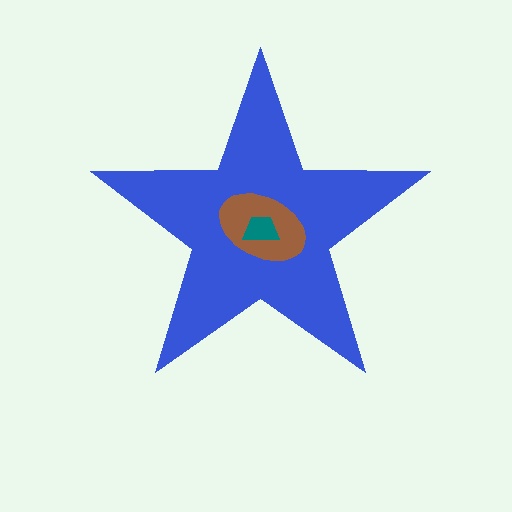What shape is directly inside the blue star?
The brown ellipse.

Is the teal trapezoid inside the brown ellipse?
Yes.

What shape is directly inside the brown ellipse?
The teal trapezoid.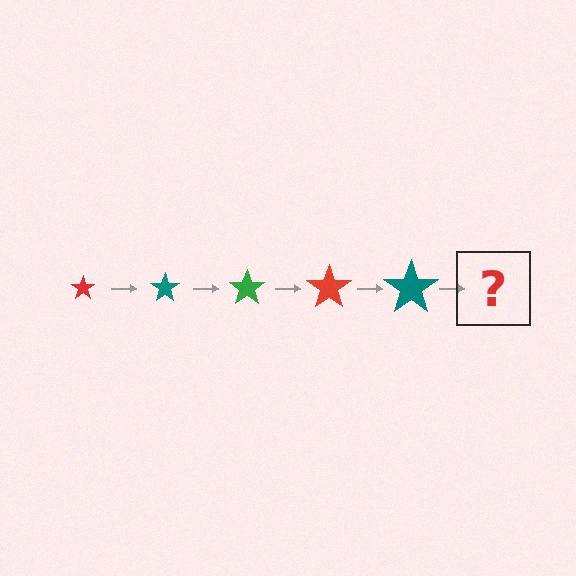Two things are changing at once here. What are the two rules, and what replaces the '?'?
The two rules are that the star grows larger each step and the color cycles through red, teal, and green. The '?' should be a green star, larger than the previous one.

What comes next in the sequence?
The next element should be a green star, larger than the previous one.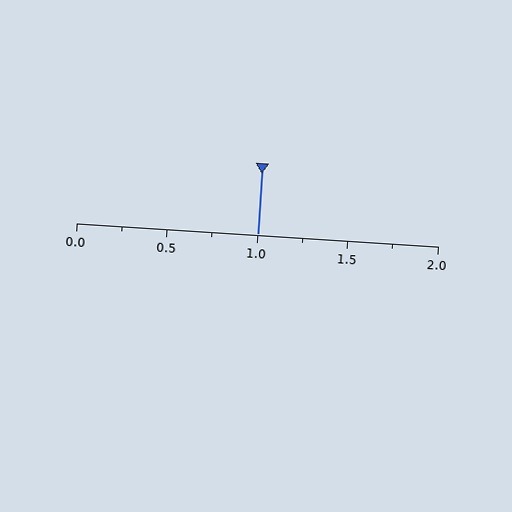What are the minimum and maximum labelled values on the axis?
The axis runs from 0.0 to 2.0.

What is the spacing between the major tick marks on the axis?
The major ticks are spaced 0.5 apart.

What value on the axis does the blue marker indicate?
The marker indicates approximately 1.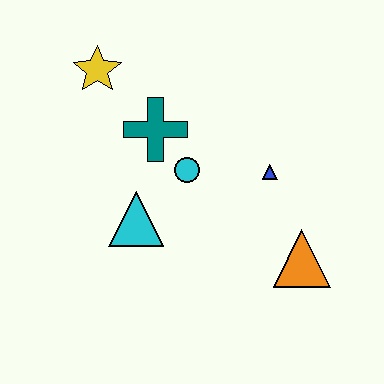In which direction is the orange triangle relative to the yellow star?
The orange triangle is to the right of the yellow star.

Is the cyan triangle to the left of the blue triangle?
Yes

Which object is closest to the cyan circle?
The teal cross is closest to the cyan circle.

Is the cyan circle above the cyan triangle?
Yes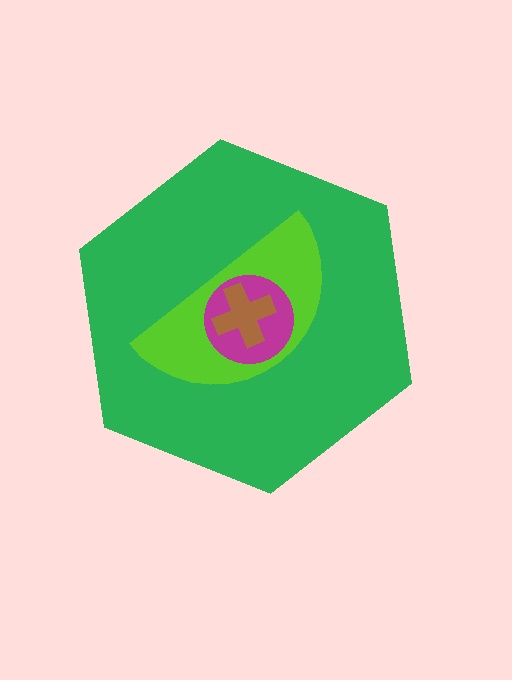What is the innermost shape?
The brown cross.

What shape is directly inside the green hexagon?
The lime semicircle.